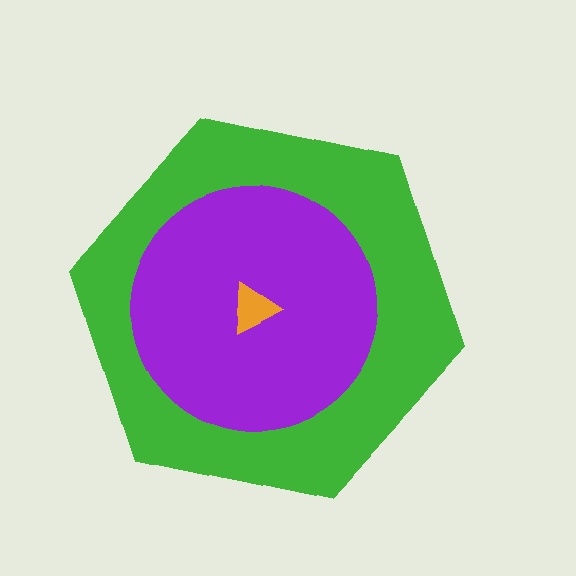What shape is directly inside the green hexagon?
The purple circle.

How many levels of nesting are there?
3.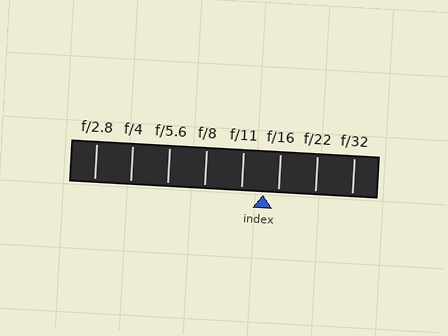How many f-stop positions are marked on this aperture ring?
There are 8 f-stop positions marked.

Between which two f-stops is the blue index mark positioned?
The index mark is between f/11 and f/16.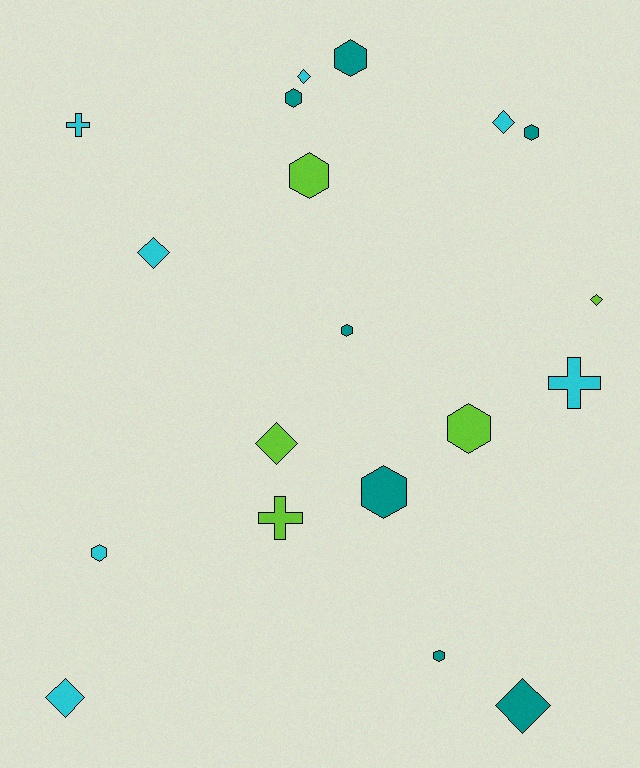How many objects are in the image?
There are 19 objects.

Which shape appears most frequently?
Hexagon, with 9 objects.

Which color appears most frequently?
Teal, with 7 objects.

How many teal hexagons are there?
There are 6 teal hexagons.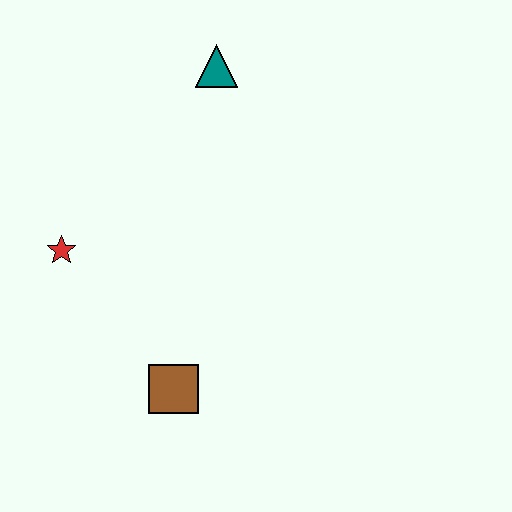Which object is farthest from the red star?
The teal triangle is farthest from the red star.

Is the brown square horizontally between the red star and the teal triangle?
Yes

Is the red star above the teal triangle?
No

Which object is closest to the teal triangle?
The red star is closest to the teal triangle.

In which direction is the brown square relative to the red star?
The brown square is below the red star.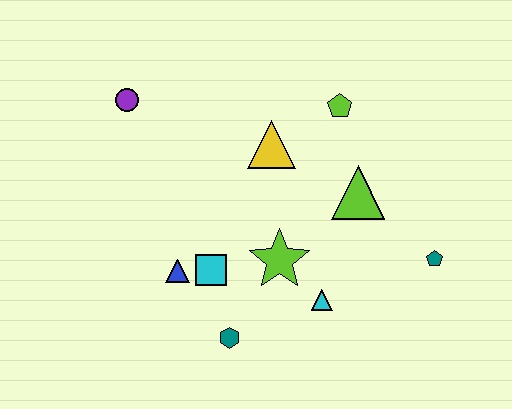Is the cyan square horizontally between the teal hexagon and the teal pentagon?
No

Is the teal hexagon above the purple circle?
No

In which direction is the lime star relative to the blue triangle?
The lime star is to the right of the blue triangle.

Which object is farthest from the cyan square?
The teal pentagon is farthest from the cyan square.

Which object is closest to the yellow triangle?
The lime pentagon is closest to the yellow triangle.